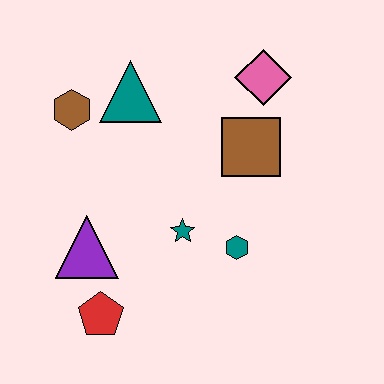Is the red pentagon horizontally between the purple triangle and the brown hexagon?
No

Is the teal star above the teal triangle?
No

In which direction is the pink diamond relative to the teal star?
The pink diamond is above the teal star.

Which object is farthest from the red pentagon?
The pink diamond is farthest from the red pentagon.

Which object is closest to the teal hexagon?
The teal star is closest to the teal hexagon.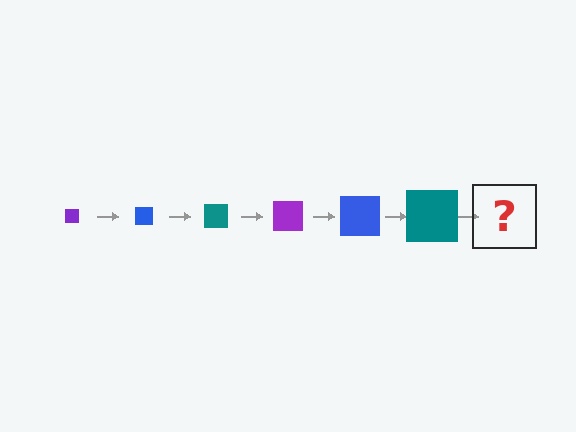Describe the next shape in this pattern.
It should be a purple square, larger than the previous one.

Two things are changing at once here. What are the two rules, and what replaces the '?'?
The two rules are that the square grows larger each step and the color cycles through purple, blue, and teal. The '?' should be a purple square, larger than the previous one.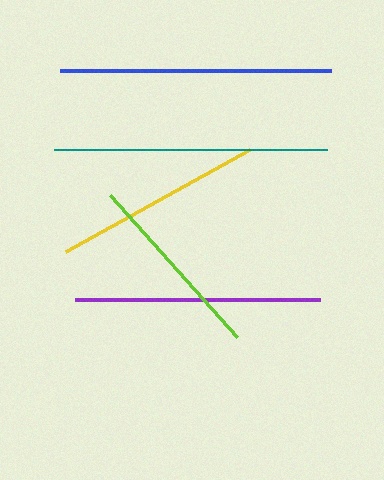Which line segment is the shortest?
The lime line is the shortest at approximately 191 pixels.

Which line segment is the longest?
The teal line is the longest at approximately 273 pixels.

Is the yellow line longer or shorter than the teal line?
The teal line is longer than the yellow line.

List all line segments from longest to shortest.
From longest to shortest: teal, blue, purple, yellow, lime.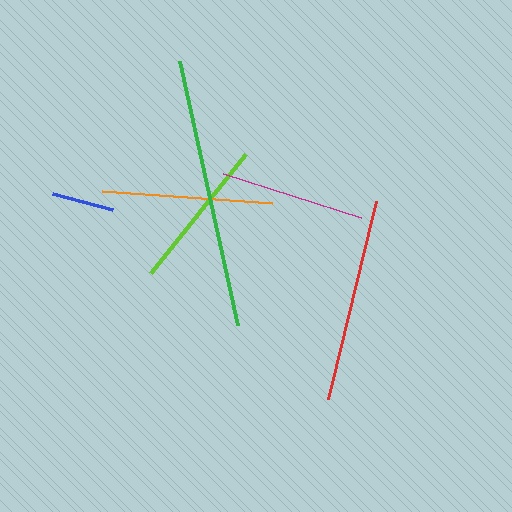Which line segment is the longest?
The green line is the longest at approximately 270 pixels.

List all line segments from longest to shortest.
From longest to shortest: green, red, orange, lime, magenta, blue.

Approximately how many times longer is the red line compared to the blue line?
The red line is approximately 3.3 times the length of the blue line.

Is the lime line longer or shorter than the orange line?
The orange line is longer than the lime line.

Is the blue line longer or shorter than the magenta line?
The magenta line is longer than the blue line.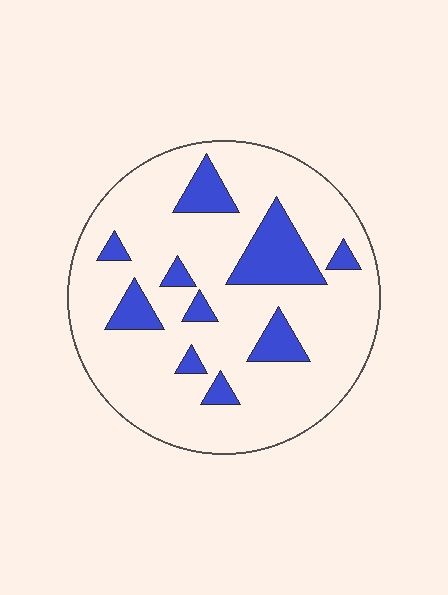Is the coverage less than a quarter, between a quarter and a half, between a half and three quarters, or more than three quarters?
Less than a quarter.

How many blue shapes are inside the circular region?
10.